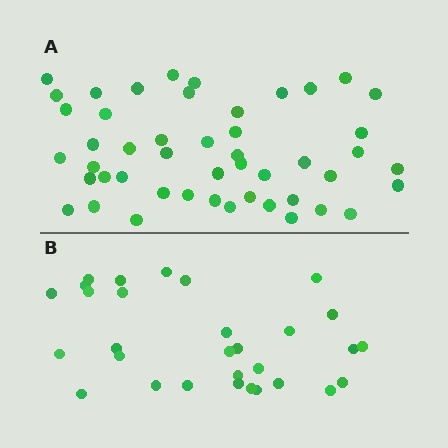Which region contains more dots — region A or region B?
Region A (the top region) has more dots.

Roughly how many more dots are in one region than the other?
Region A has approximately 20 more dots than region B.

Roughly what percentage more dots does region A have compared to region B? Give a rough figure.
About 60% more.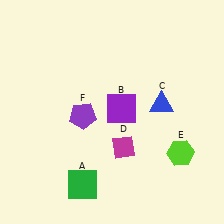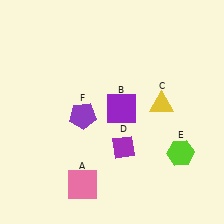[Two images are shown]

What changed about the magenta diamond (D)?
In Image 1, D is magenta. In Image 2, it changed to purple.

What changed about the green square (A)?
In Image 1, A is green. In Image 2, it changed to pink.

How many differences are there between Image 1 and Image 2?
There are 3 differences between the two images.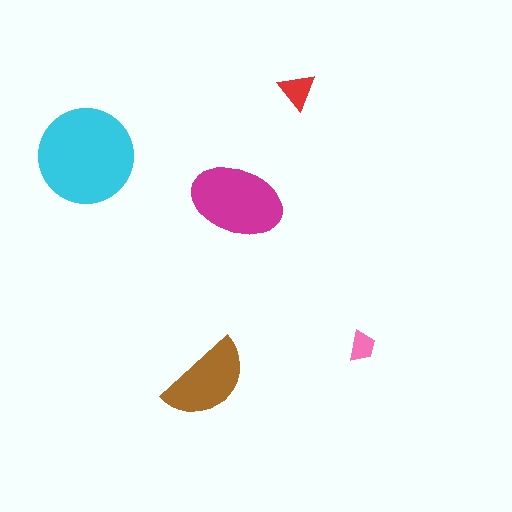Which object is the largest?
The cyan circle.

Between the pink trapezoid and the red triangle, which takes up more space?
The red triangle.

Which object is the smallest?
The pink trapezoid.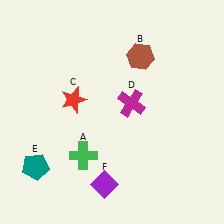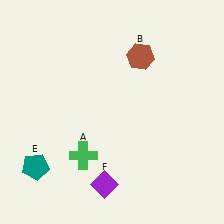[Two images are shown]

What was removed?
The red star (C), the magenta cross (D) were removed in Image 2.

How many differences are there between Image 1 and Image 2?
There are 2 differences between the two images.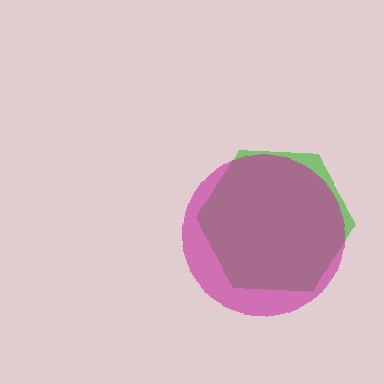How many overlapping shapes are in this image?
There are 2 overlapping shapes in the image.